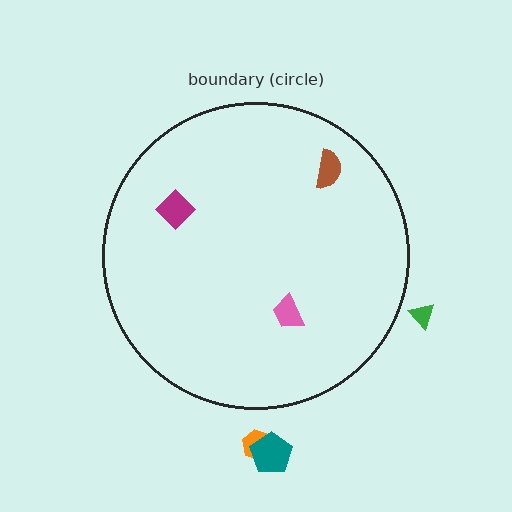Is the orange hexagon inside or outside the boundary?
Outside.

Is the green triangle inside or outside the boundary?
Outside.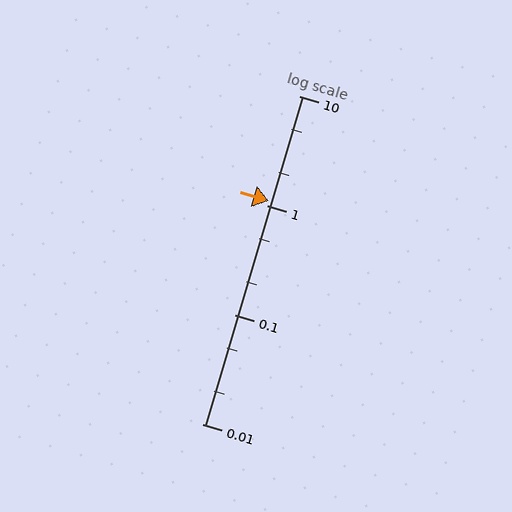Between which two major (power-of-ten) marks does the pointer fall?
The pointer is between 1 and 10.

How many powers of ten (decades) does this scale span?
The scale spans 3 decades, from 0.01 to 10.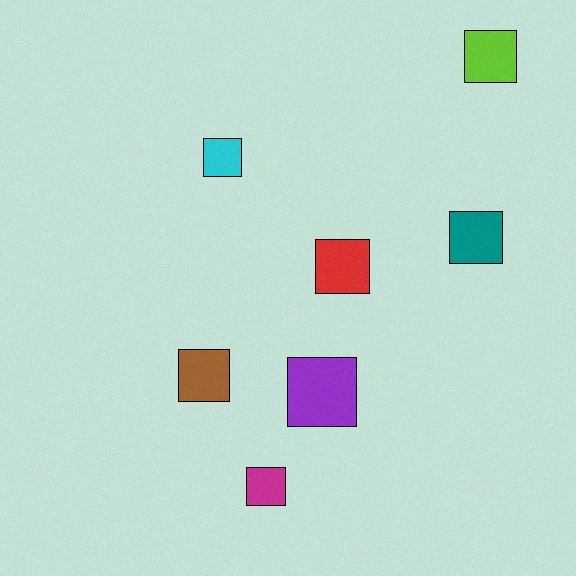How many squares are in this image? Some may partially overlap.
There are 7 squares.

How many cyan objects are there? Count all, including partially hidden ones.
There is 1 cyan object.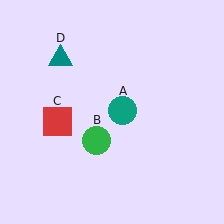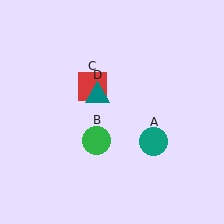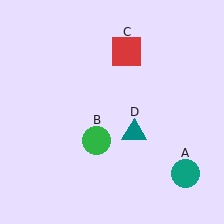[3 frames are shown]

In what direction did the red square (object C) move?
The red square (object C) moved up and to the right.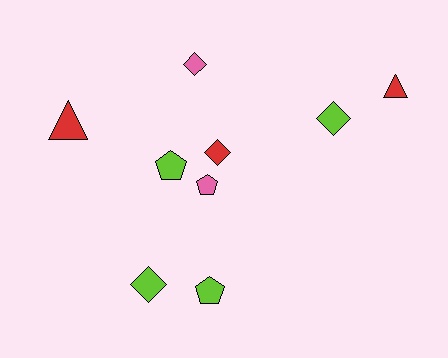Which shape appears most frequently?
Diamond, with 4 objects.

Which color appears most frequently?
Lime, with 4 objects.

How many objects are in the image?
There are 9 objects.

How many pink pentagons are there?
There is 1 pink pentagon.